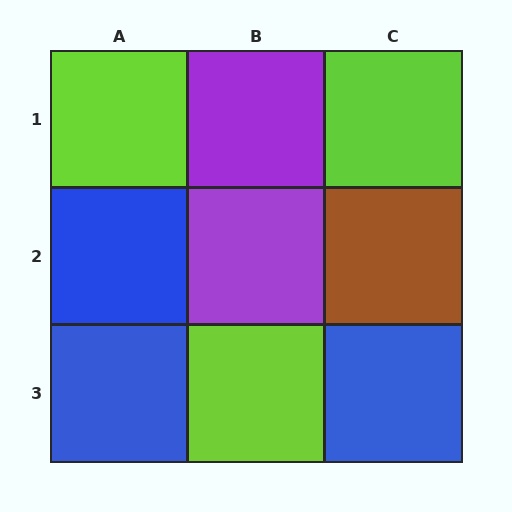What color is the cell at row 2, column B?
Purple.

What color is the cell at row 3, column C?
Blue.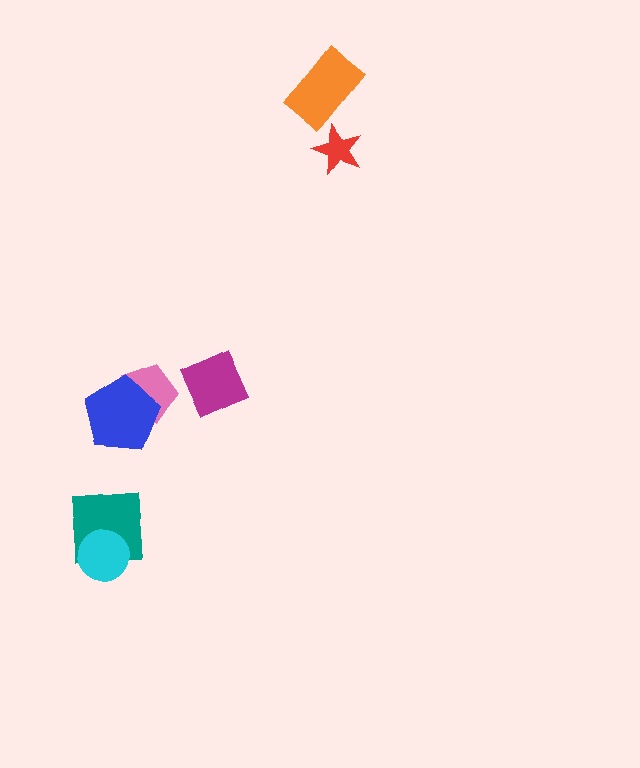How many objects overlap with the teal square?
1 object overlaps with the teal square.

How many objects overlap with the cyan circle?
1 object overlaps with the cyan circle.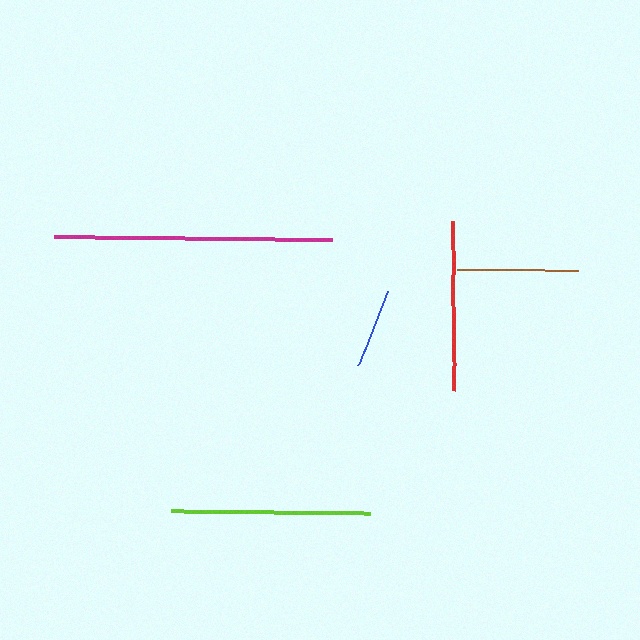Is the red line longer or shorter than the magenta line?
The magenta line is longer than the red line.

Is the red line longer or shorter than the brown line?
The red line is longer than the brown line.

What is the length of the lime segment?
The lime segment is approximately 199 pixels long.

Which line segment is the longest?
The magenta line is the longest at approximately 278 pixels.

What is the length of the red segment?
The red segment is approximately 169 pixels long.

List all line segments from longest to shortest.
From longest to shortest: magenta, lime, red, brown, blue.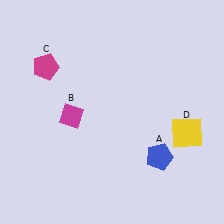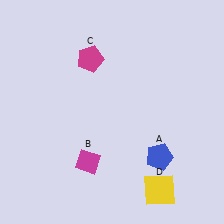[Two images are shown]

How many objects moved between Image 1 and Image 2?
3 objects moved between the two images.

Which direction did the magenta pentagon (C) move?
The magenta pentagon (C) moved right.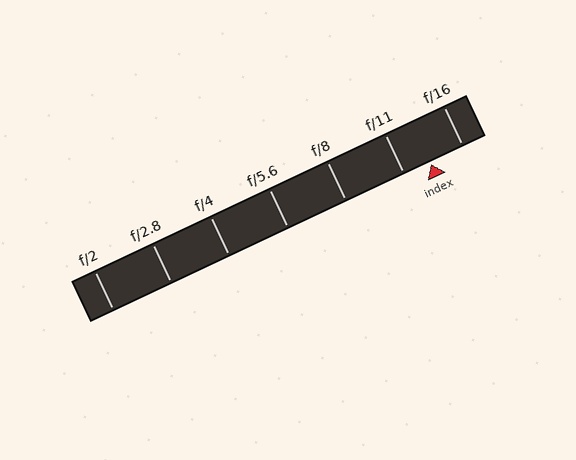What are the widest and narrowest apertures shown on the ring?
The widest aperture shown is f/2 and the narrowest is f/16.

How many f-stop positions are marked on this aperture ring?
There are 7 f-stop positions marked.